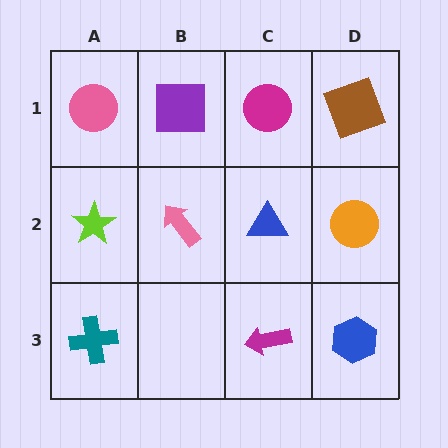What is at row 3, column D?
A blue hexagon.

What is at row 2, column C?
A blue triangle.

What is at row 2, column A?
A lime star.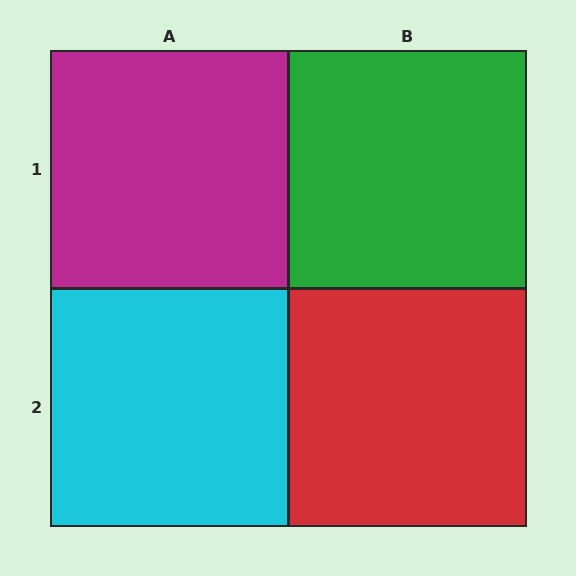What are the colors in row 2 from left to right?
Cyan, red.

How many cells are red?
1 cell is red.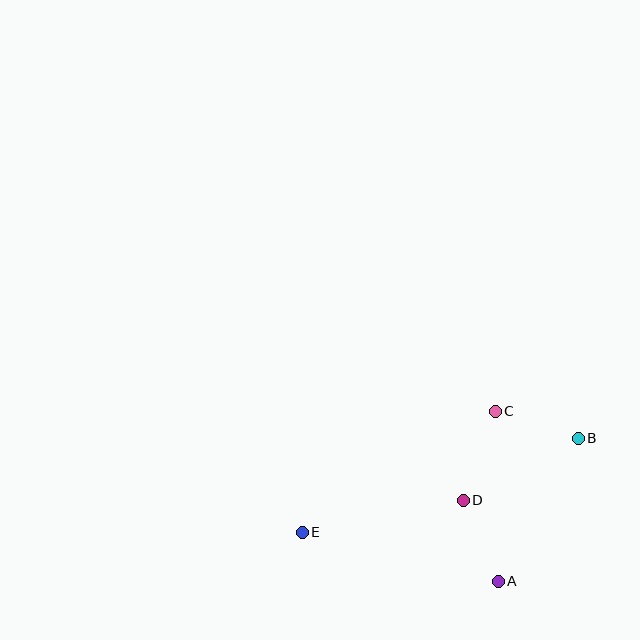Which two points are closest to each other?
Points B and C are closest to each other.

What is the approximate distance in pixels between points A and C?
The distance between A and C is approximately 170 pixels.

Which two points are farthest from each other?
Points B and E are farthest from each other.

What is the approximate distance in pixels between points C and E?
The distance between C and E is approximately 228 pixels.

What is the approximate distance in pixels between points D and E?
The distance between D and E is approximately 164 pixels.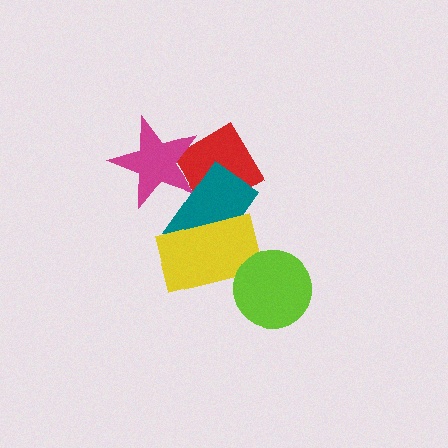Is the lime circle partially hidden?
No, no other shape covers it.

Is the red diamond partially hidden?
Yes, it is partially covered by another shape.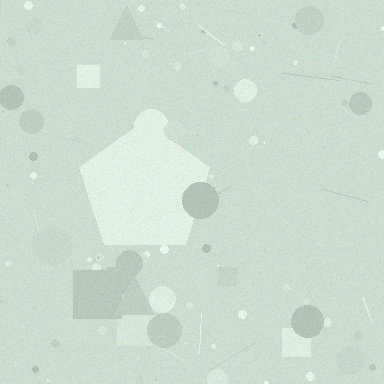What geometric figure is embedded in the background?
A pentagon is embedded in the background.